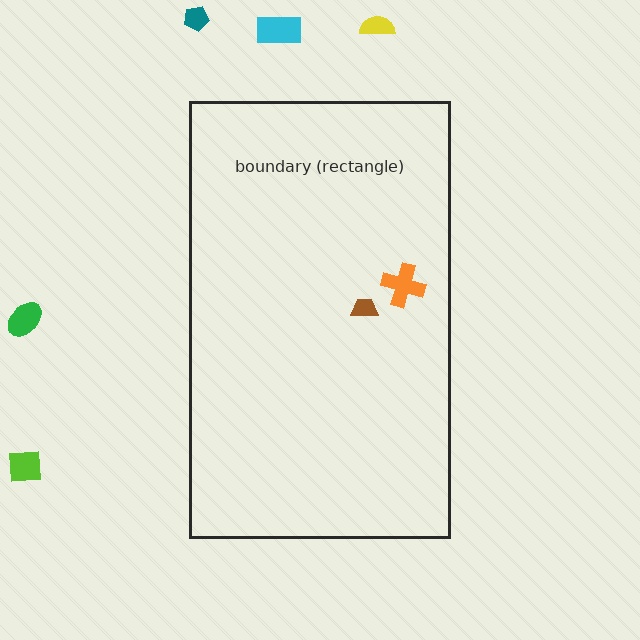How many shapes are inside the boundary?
2 inside, 5 outside.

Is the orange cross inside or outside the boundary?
Inside.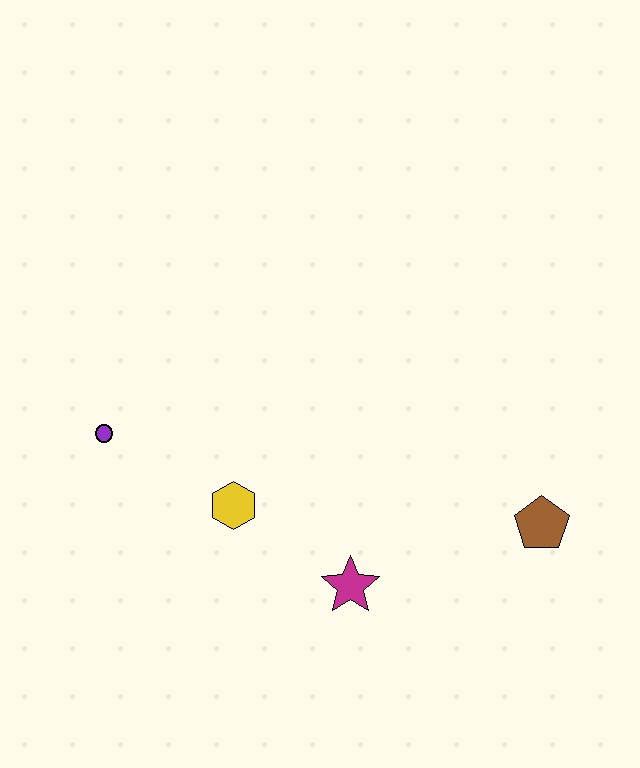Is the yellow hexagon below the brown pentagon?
No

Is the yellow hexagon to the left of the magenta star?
Yes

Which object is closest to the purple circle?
The yellow hexagon is closest to the purple circle.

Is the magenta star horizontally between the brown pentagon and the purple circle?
Yes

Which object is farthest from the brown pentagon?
The purple circle is farthest from the brown pentagon.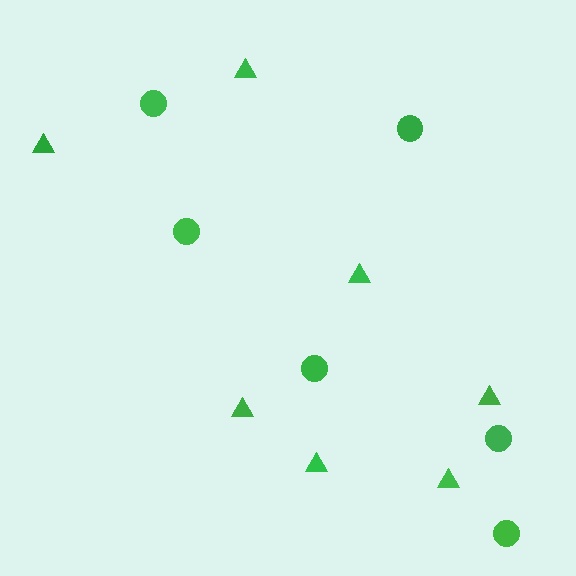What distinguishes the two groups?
There are 2 groups: one group of circles (6) and one group of triangles (7).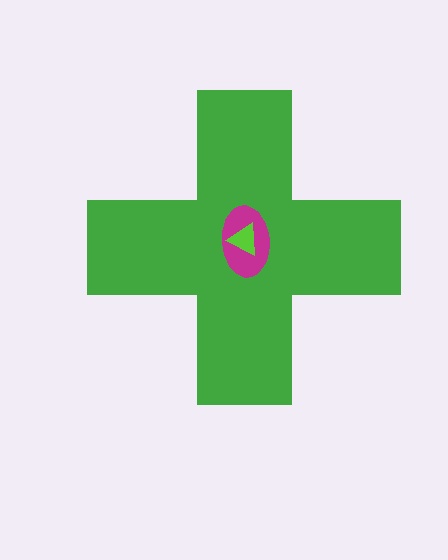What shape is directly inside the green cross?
The magenta ellipse.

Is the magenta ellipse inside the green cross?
Yes.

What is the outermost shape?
The green cross.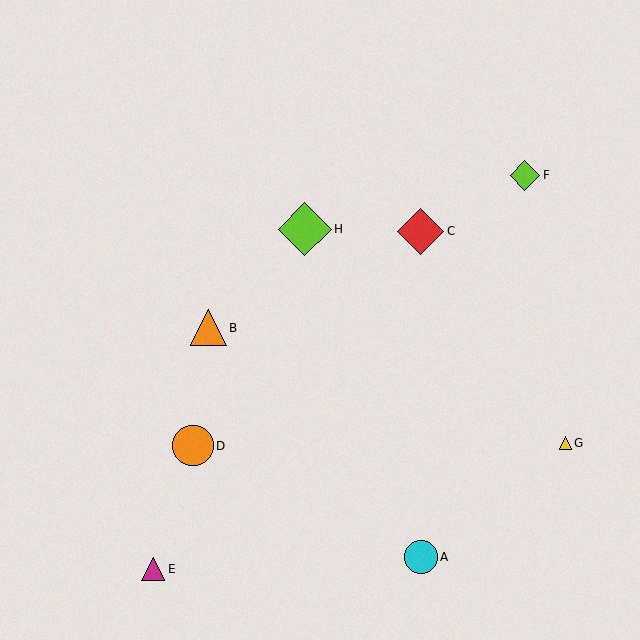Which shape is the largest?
The lime diamond (labeled H) is the largest.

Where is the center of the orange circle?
The center of the orange circle is at (193, 446).